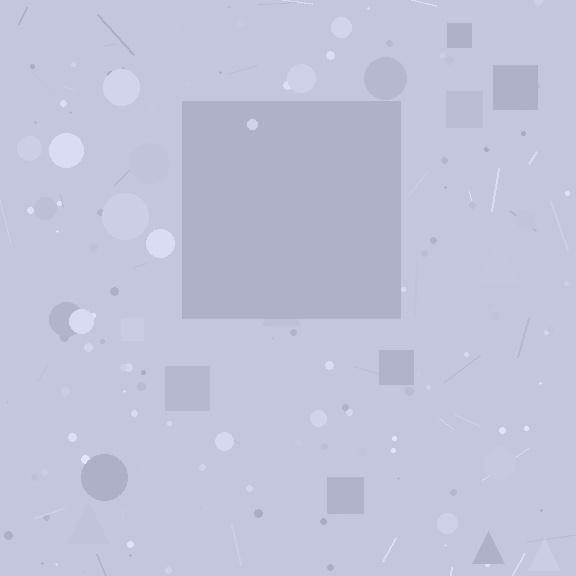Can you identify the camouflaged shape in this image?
The camouflaged shape is a square.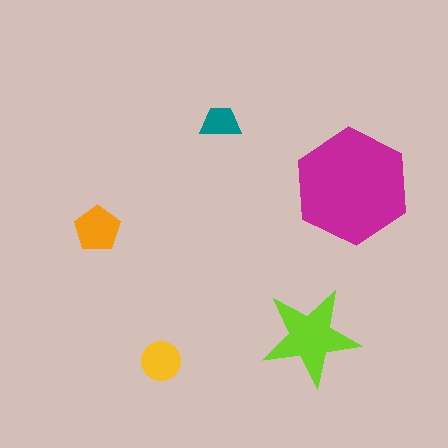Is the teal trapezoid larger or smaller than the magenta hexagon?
Smaller.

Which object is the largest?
The magenta hexagon.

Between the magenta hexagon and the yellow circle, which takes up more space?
The magenta hexagon.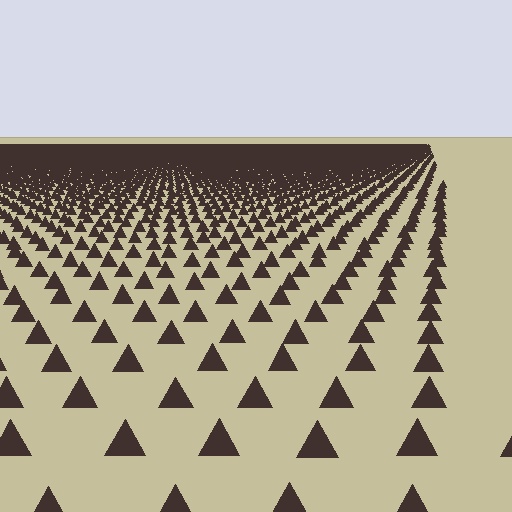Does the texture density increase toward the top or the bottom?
Density increases toward the top.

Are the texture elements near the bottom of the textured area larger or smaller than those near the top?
Larger. Near the bottom, elements are closer to the viewer and appear at a bigger on-screen size.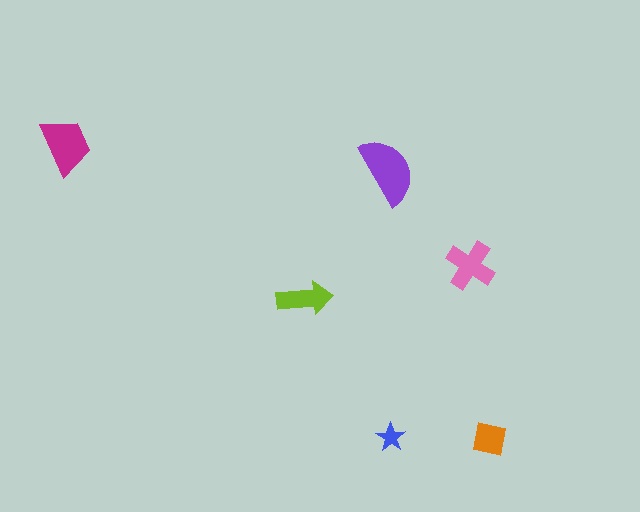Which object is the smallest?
The blue star.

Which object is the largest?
The purple semicircle.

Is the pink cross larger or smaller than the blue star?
Larger.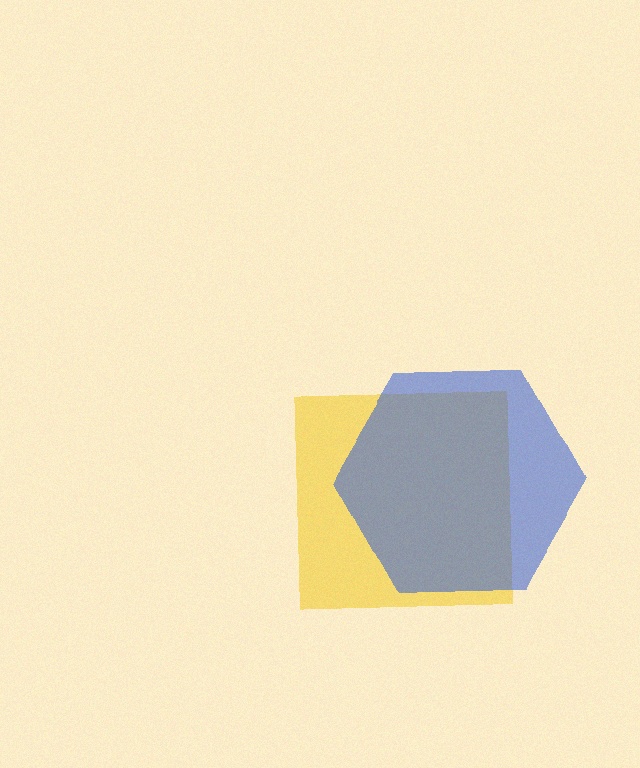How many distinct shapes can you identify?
There are 2 distinct shapes: a yellow square, a blue hexagon.